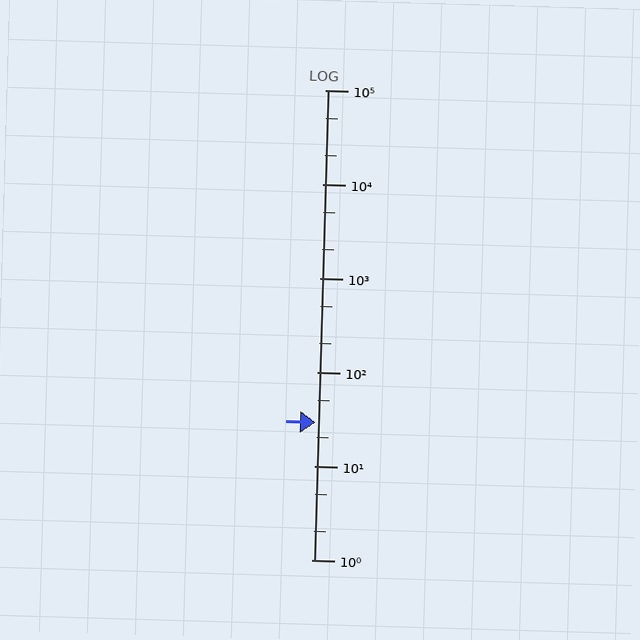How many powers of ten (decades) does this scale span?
The scale spans 5 decades, from 1 to 100000.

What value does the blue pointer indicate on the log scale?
The pointer indicates approximately 29.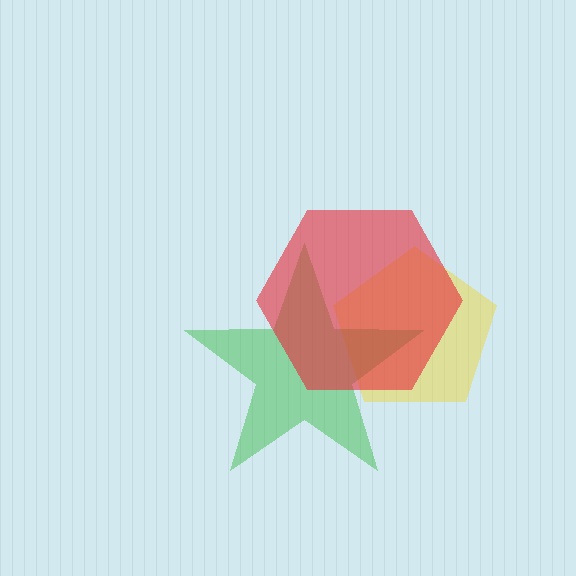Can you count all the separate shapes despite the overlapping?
Yes, there are 3 separate shapes.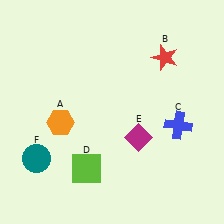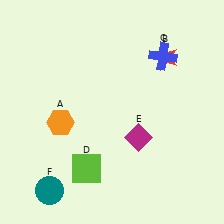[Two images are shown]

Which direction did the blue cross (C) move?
The blue cross (C) moved up.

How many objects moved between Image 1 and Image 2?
2 objects moved between the two images.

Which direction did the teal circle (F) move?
The teal circle (F) moved down.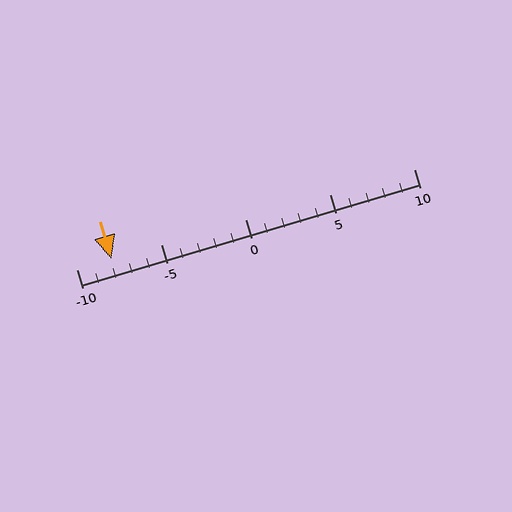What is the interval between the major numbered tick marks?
The major tick marks are spaced 5 units apart.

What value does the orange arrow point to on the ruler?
The orange arrow points to approximately -8.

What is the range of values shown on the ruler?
The ruler shows values from -10 to 10.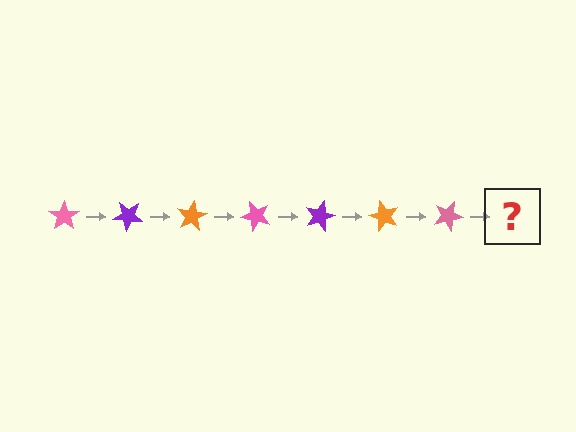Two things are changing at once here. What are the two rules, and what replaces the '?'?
The two rules are that it rotates 40 degrees each step and the color cycles through pink, purple, and orange. The '?' should be a purple star, rotated 280 degrees from the start.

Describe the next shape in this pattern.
It should be a purple star, rotated 280 degrees from the start.